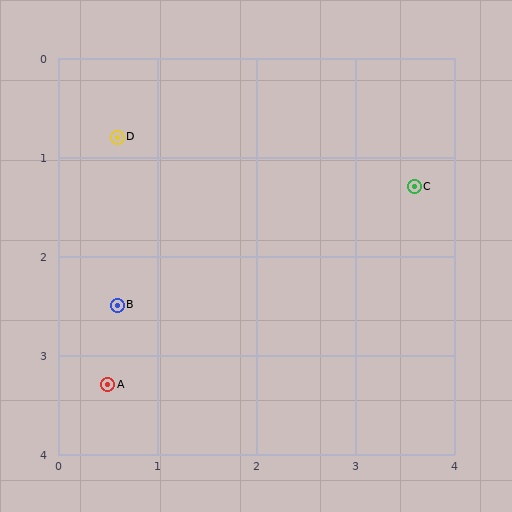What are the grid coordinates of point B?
Point B is at approximately (0.6, 2.5).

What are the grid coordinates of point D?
Point D is at approximately (0.6, 0.8).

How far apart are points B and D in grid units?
Points B and D are about 1.7 grid units apart.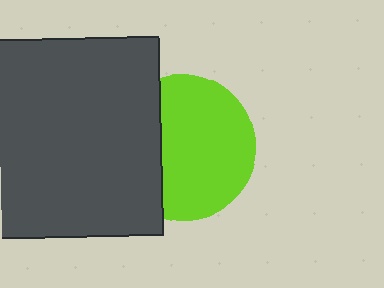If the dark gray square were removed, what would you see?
You would see the complete lime circle.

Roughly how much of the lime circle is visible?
Most of it is visible (roughly 68%).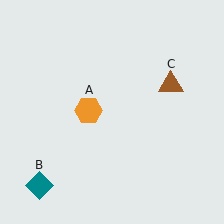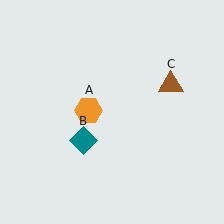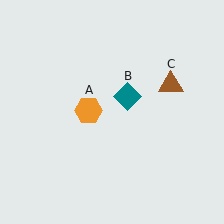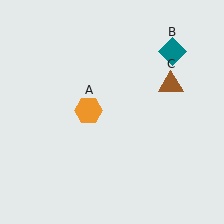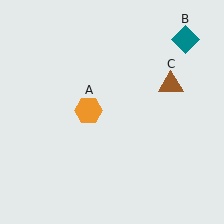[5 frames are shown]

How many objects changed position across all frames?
1 object changed position: teal diamond (object B).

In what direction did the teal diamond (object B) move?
The teal diamond (object B) moved up and to the right.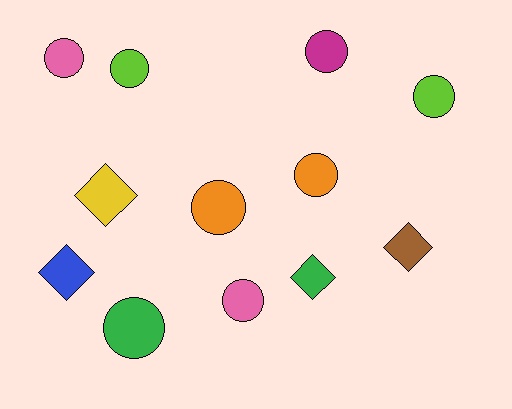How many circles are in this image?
There are 8 circles.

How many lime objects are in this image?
There are 2 lime objects.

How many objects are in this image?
There are 12 objects.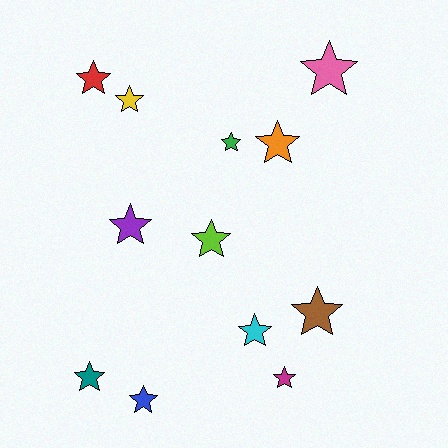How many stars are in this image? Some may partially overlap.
There are 12 stars.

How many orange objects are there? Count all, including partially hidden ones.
There is 1 orange object.